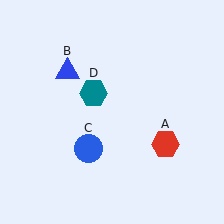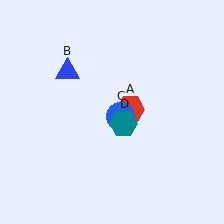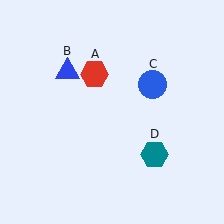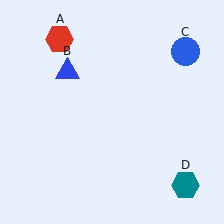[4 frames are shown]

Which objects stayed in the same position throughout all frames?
Blue triangle (object B) remained stationary.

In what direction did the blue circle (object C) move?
The blue circle (object C) moved up and to the right.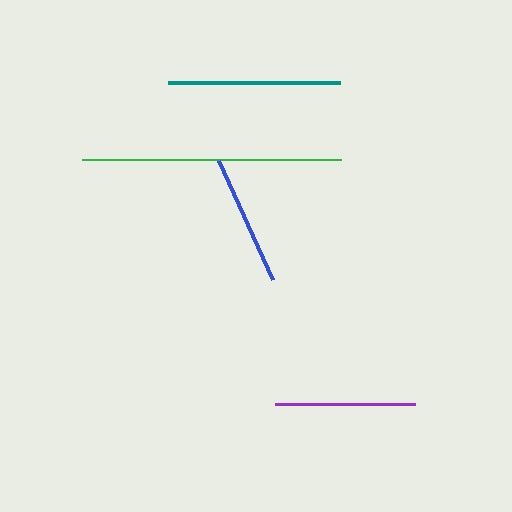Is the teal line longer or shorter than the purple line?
The teal line is longer than the purple line.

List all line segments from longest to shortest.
From longest to shortest: green, teal, purple, blue.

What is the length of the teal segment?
The teal segment is approximately 172 pixels long.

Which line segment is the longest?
The green line is the longest at approximately 259 pixels.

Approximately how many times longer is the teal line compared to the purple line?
The teal line is approximately 1.2 times the length of the purple line.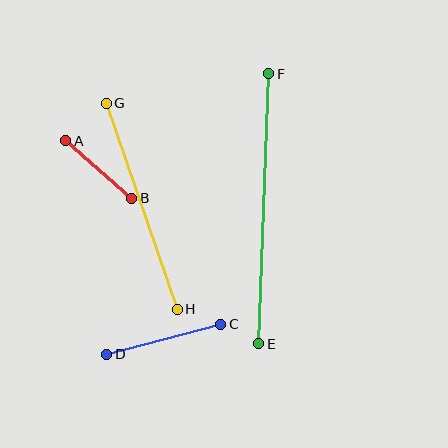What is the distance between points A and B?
The distance is approximately 87 pixels.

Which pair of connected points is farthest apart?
Points E and F are farthest apart.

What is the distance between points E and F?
The distance is approximately 270 pixels.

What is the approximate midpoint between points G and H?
The midpoint is at approximately (142, 206) pixels.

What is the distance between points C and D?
The distance is approximately 118 pixels.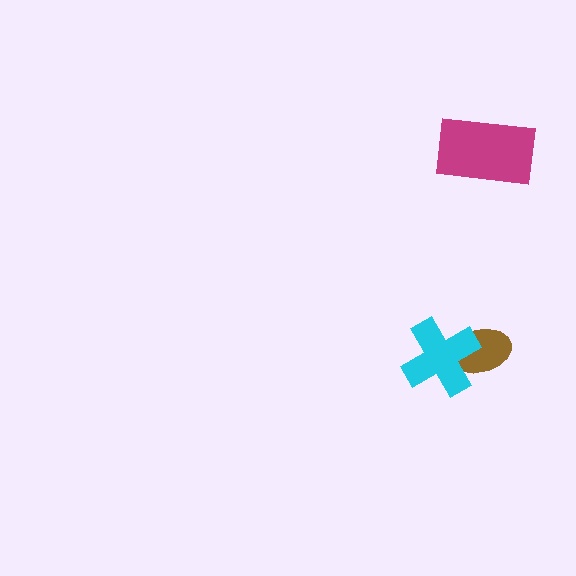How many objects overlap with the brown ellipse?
1 object overlaps with the brown ellipse.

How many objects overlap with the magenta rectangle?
0 objects overlap with the magenta rectangle.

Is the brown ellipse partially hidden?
Yes, it is partially covered by another shape.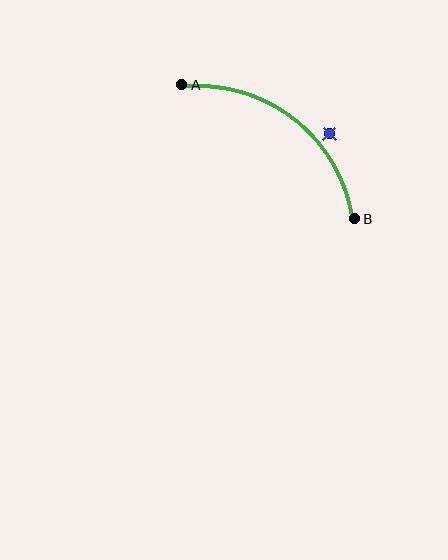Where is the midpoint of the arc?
The arc midpoint is the point on the curve farthest from the straight line joining A and B. It sits above and to the right of that line.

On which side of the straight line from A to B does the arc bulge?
The arc bulges above and to the right of the straight line connecting A and B.